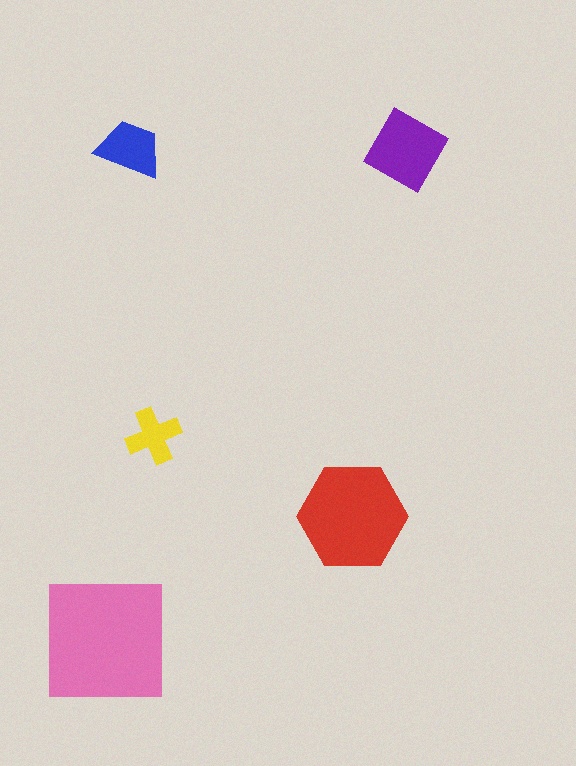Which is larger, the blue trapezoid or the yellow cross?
The blue trapezoid.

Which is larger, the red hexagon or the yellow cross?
The red hexagon.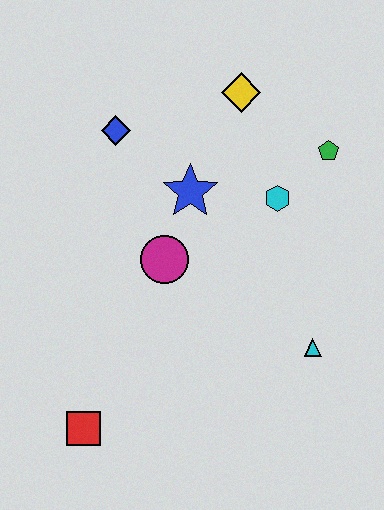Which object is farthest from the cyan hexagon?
The red square is farthest from the cyan hexagon.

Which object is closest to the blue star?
The magenta circle is closest to the blue star.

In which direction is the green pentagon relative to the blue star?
The green pentagon is to the right of the blue star.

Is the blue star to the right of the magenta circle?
Yes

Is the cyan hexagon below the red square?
No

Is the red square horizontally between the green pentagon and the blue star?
No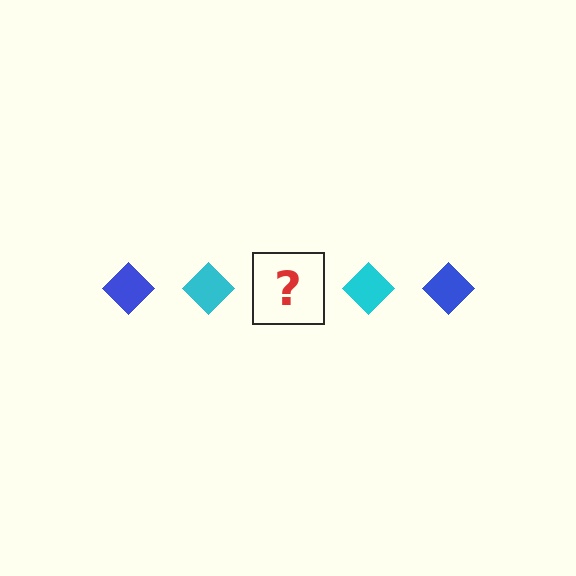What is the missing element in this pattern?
The missing element is a blue diamond.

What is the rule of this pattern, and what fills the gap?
The rule is that the pattern cycles through blue, cyan diamonds. The gap should be filled with a blue diamond.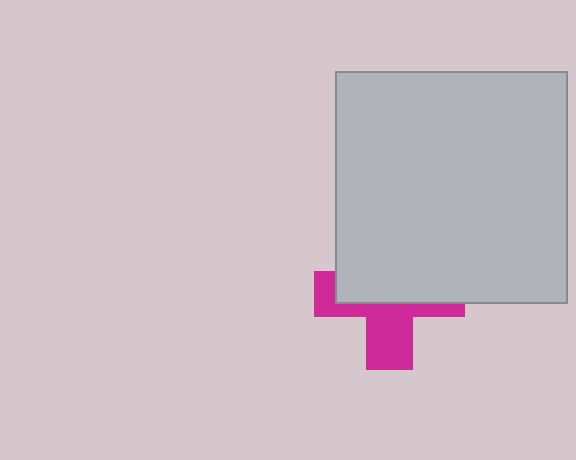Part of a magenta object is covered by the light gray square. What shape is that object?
It is a cross.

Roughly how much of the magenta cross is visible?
A small part of it is visible (roughly 44%).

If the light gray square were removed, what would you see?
You would see the complete magenta cross.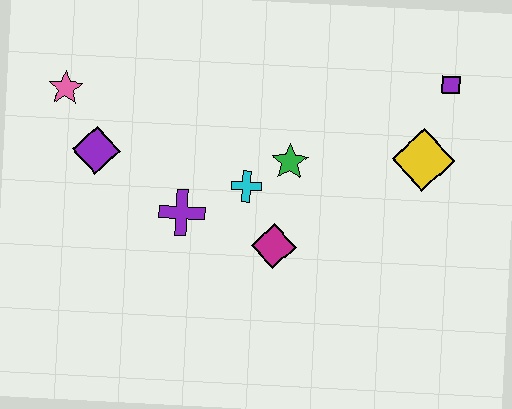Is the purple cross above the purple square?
No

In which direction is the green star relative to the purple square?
The green star is to the left of the purple square.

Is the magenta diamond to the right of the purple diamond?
Yes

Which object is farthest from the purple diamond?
The purple square is farthest from the purple diamond.